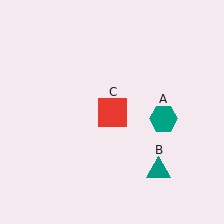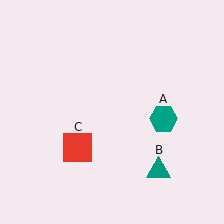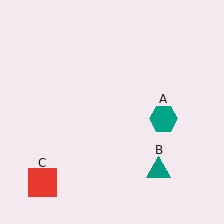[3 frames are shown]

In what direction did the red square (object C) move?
The red square (object C) moved down and to the left.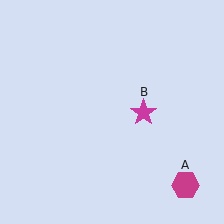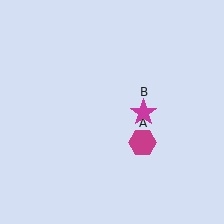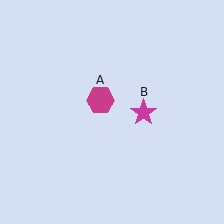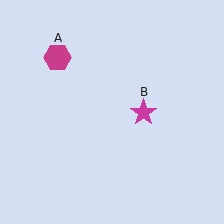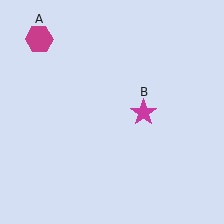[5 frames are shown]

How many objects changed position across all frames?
1 object changed position: magenta hexagon (object A).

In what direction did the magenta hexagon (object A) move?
The magenta hexagon (object A) moved up and to the left.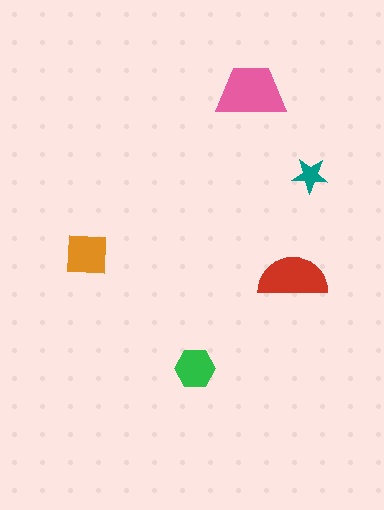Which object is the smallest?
The teal star.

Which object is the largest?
The pink trapezoid.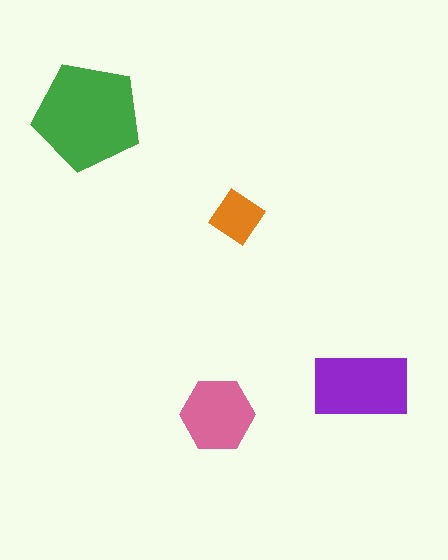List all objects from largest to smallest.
The green pentagon, the purple rectangle, the pink hexagon, the orange diamond.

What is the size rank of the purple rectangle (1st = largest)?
2nd.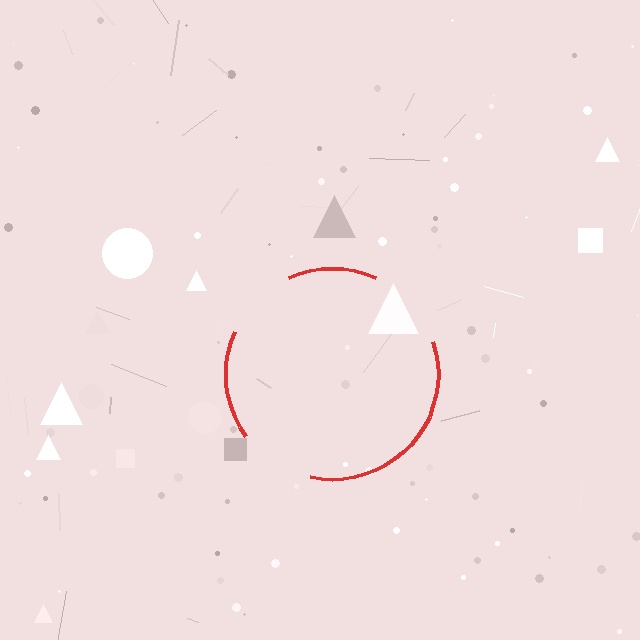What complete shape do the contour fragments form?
The contour fragments form a circle.